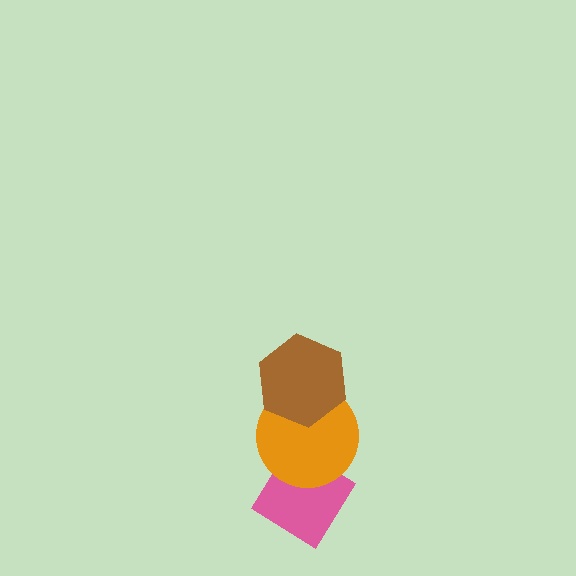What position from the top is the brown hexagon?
The brown hexagon is 1st from the top.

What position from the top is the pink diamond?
The pink diamond is 3rd from the top.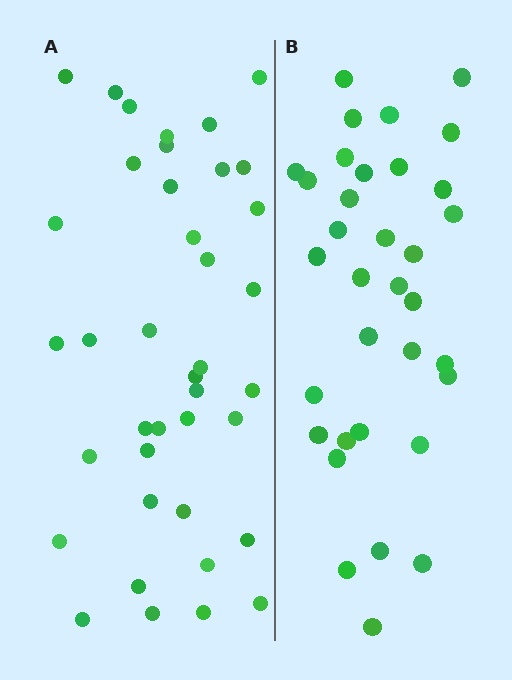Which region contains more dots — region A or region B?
Region A (the left region) has more dots.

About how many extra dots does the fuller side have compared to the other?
Region A has about 5 more dots than region B.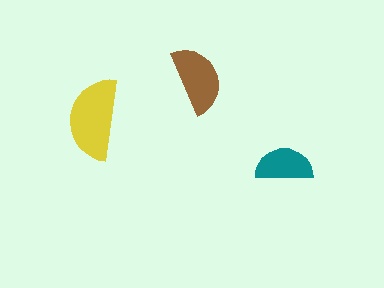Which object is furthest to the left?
The yellow semicircle is leftmost.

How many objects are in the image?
There are 3 objects in the image.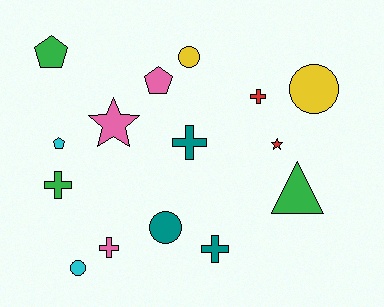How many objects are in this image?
There are 15 objects.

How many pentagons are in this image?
There are 3 pentagons.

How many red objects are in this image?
There are 2 red objects.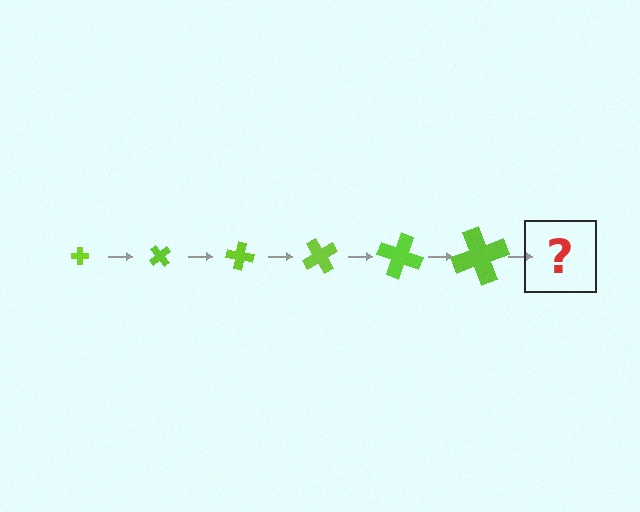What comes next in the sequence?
The next element should be a cross, larger than the previous one and rotated 300 degrees from the start.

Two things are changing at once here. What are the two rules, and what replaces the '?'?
The two rules are that the cross grows larger each step and it rotates 50 degrees each step. The '?' should be a cross, larger than the previous one and rotated 300 degrees from the start.